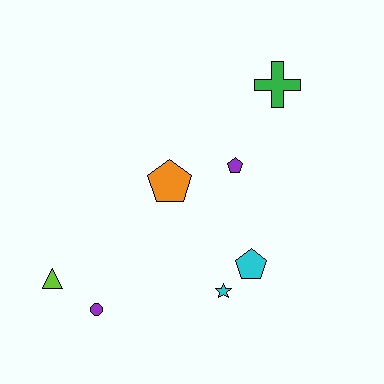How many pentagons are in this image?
There are 3 pentagons.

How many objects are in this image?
There are 7 objects.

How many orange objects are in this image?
There is 1 orange object.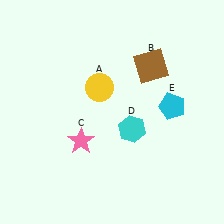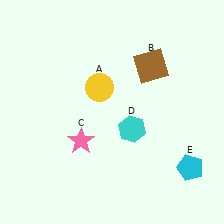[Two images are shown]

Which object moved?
The cyan pentagon (E) moved down.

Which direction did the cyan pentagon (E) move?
The cyan pentagon (E) moved down.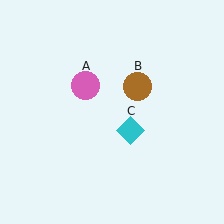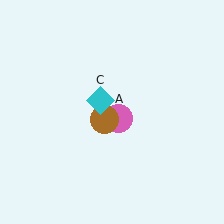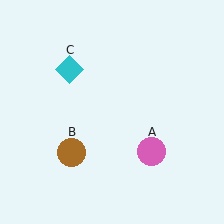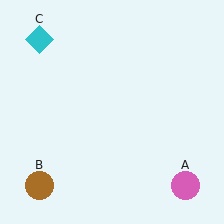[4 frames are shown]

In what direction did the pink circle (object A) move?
The pink circle (object A) moved down and to the right.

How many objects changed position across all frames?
3 objects changed position: pink circle (object A), brown circle (object B), cyan diamond (object C).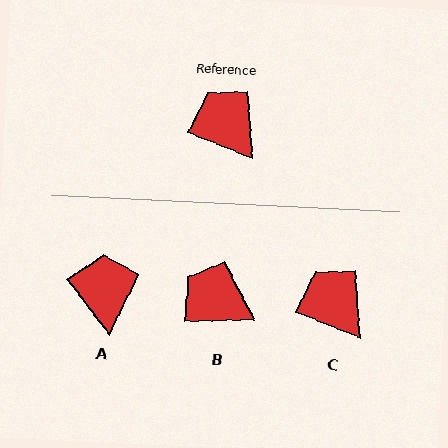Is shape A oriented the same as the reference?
No, it is off by about 31 degrees.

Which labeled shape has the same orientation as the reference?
C.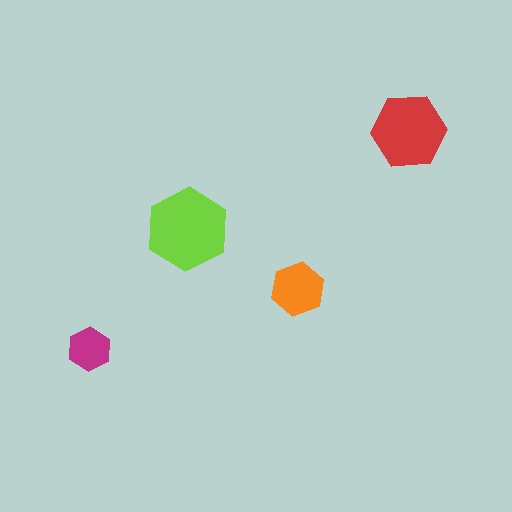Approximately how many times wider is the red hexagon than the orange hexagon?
About 1.5 times wider.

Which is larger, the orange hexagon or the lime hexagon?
The lime one.